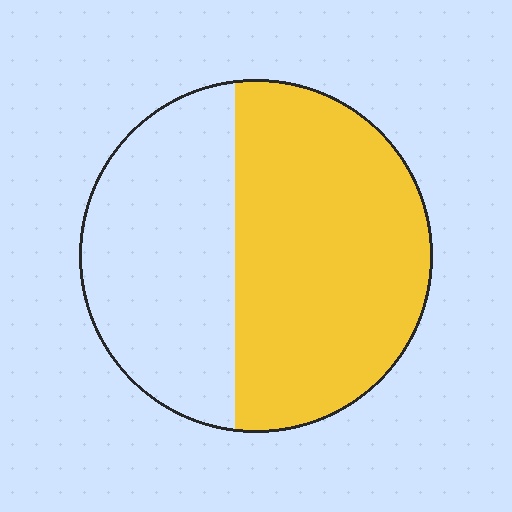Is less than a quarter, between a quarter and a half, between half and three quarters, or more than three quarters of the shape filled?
Between half and three quarters.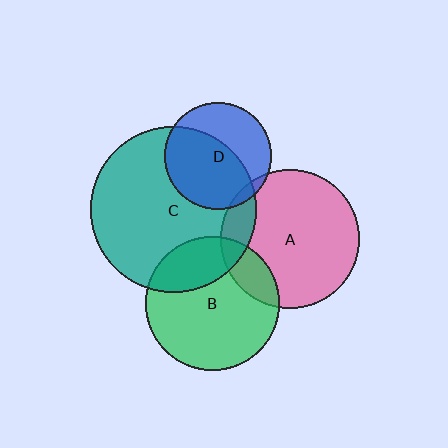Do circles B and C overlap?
Yes.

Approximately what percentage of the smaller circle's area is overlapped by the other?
Approximately 25%.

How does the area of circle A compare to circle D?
Approximately 1.7 times.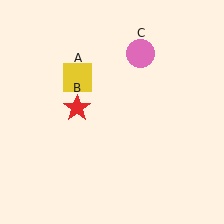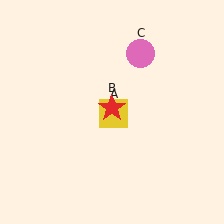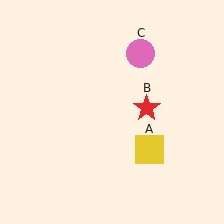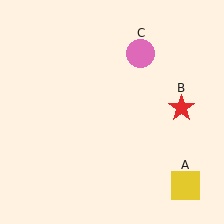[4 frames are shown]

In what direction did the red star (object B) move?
The red star (object B) moved right.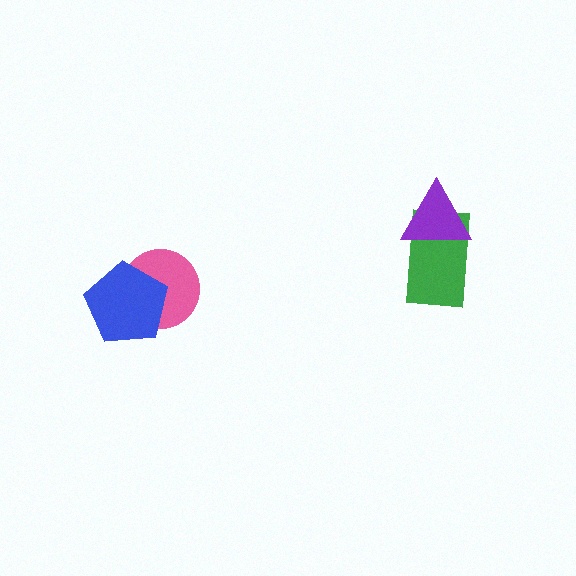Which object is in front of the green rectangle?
The purple triangle is in front of the green rectangle.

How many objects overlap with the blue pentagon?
1 object overlaps with the blue pentagon.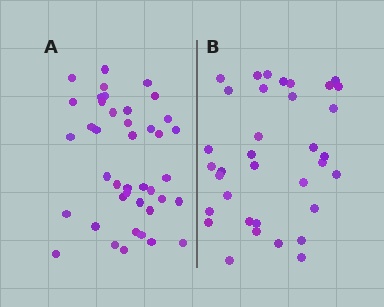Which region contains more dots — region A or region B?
Region A (the left region) has more dots.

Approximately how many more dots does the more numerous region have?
Region A has about 6 more dots than region B.